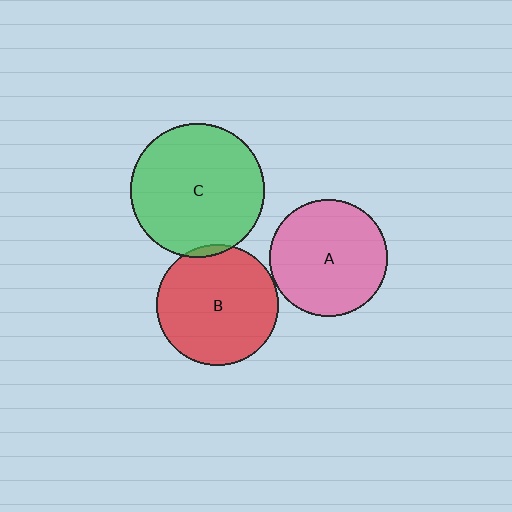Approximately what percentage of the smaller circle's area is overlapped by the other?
Approximately 5%.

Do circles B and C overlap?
Yes.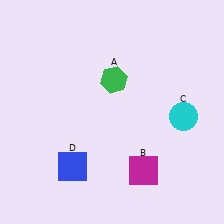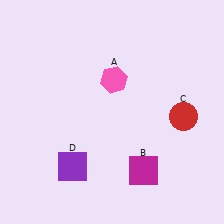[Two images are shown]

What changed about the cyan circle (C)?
In Image 1, C is cyan. In Image 2, it changed to red.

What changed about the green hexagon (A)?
In Image 1, A is green. In Image 2, it changed to pink.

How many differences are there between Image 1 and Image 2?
There are 3 differences between the two images.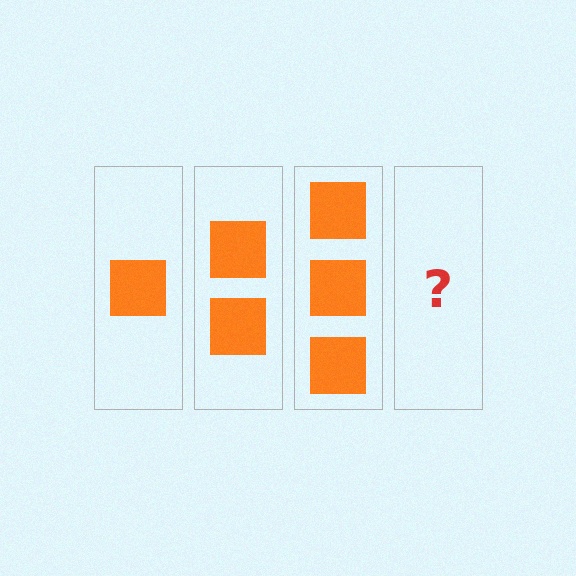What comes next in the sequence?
The next element should be 4 squares.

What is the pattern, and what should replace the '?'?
The pattern is that each step adds one more square. The '?' should be 4 squares.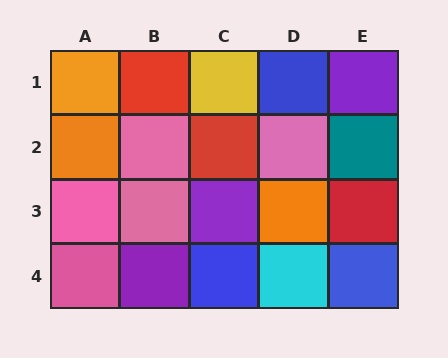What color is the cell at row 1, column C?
Yellow.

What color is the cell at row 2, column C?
Red.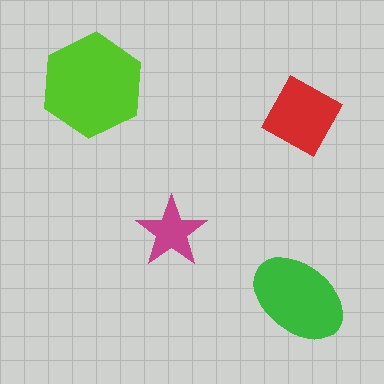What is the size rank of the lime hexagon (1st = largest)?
1st.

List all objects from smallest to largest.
The magenta star, the red diamond, the green ellipse, the lime hexagon.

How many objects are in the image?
There are 4 objects in the image.